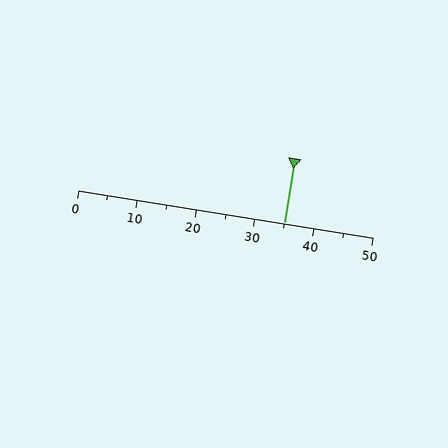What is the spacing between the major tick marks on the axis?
The major ticks are spaced 10 apart.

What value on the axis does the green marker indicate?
The marker indicates approximately 35.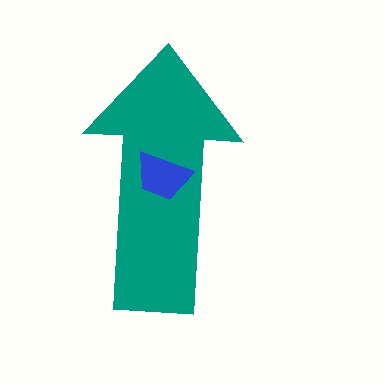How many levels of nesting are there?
2.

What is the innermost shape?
The blue trapezoid.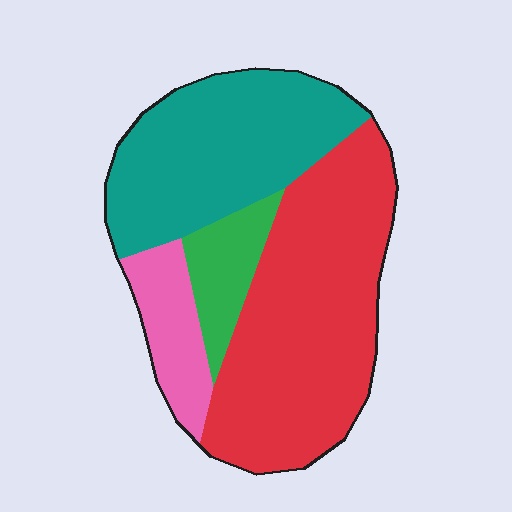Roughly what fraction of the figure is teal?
Teal covers 33% of the figure.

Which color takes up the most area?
Red, at roughly 45%.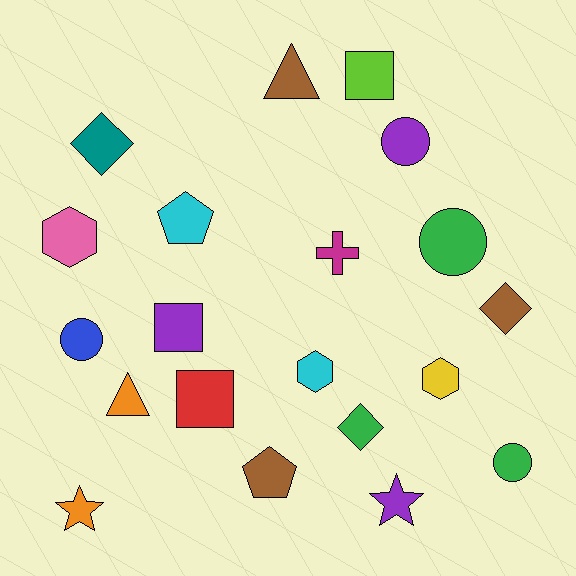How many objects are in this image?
There are 20 objects.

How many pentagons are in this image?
There are 2 pentagons.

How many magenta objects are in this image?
There is 1 magenta object.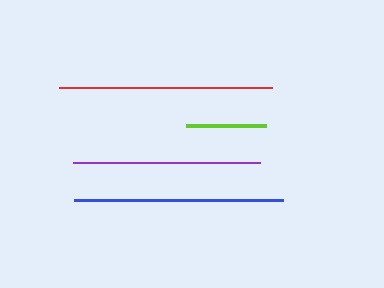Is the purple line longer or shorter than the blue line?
The blue line is longer than the purple line.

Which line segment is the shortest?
The lime line is the shortest at approximately 80 pixels.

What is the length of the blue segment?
The blue segment is approximately 209 pixels long.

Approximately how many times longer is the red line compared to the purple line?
The red line is approximately 1.1 times the length of the purple line.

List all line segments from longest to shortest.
From longest to shortest: red, blue, purple, lime.